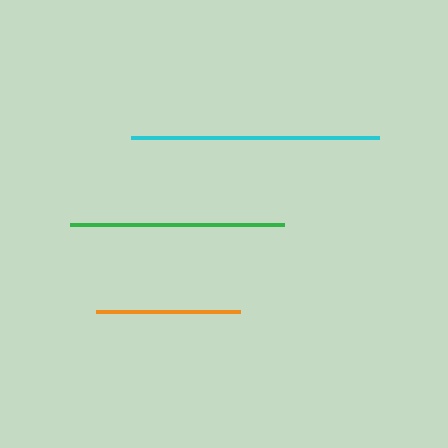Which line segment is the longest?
The cyan line is the longest at approximately 248 pixels.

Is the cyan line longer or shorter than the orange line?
The cyan line is longer than the orange line.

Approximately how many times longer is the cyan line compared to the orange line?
The cyan line is approximately 1.7 times the length of the orange line.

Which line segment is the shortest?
The orange line is the shortest at approximately 144 pixels.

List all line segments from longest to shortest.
From longest to shortest: cyan, green, orange.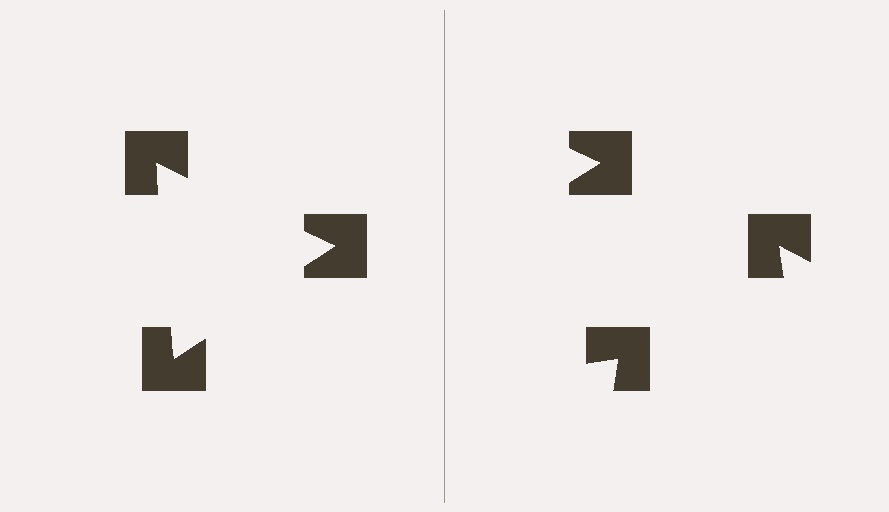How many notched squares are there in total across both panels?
6 — 3 on each side.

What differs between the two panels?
The notched squares are positioned identically on both sides; only the wedge orientations differ. On the left they align to a triangle; on the right they are misaligned.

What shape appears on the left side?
An illusory triangle.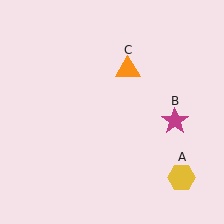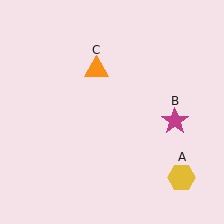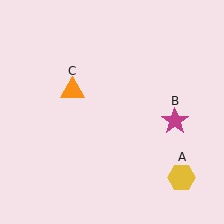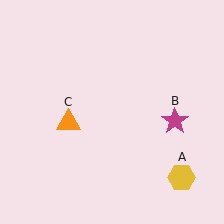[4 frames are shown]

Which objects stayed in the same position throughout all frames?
Yellow hexagon (object A) and magenta star (object B) remained stationary.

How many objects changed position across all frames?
1 object changed position: orange triangle (object C).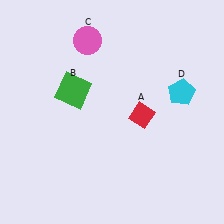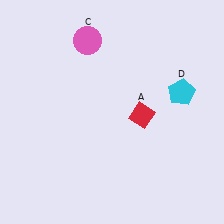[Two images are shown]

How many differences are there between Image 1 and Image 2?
There is 1 difference between the two images.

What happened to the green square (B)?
The green square (B) was removed in Image 2. It was in the top-left area of Image 1.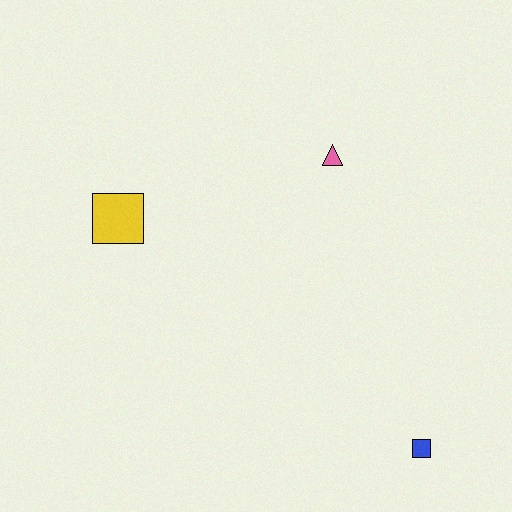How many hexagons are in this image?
There are no hexagons.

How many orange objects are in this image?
There are no orange objects.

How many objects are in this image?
There are 3 objects.